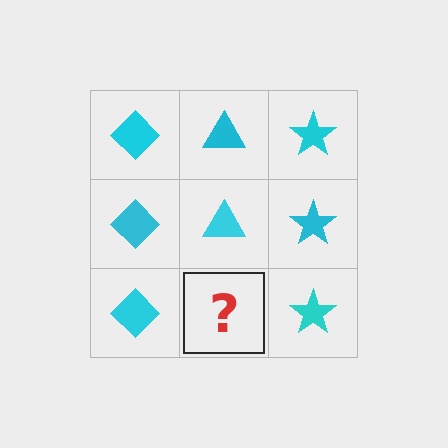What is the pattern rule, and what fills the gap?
The rule is that each column has a consistent shape. The gap should be filled with a cyan triangle.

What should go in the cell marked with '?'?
The missing cell should contain a cyan triangle.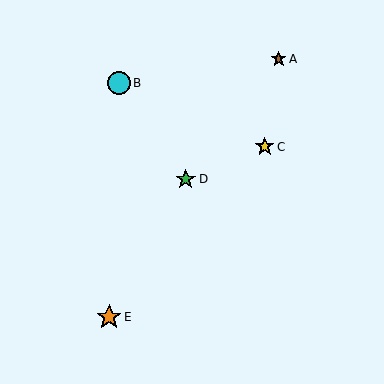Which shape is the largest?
The orange star (labeled E) is the largest.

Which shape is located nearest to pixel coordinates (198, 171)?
The green star (labeled D) at (186, 179) is nearest to that location.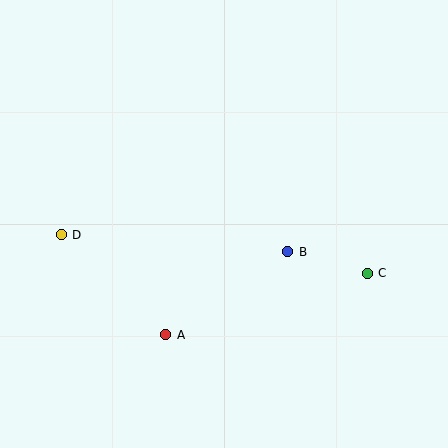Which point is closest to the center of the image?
Point B at (288, 252) is closest to the center.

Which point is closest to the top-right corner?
Point C is closest to the top-right corner.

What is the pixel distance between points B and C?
The distance between B and C is 82 pixels.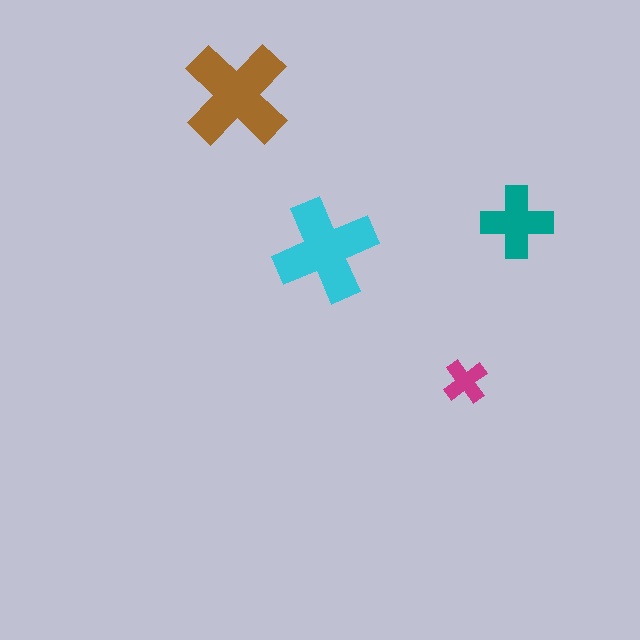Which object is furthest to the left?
The brown cross is leftmost.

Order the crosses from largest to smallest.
the brown one, the cyan one, the teal one, the magenta one.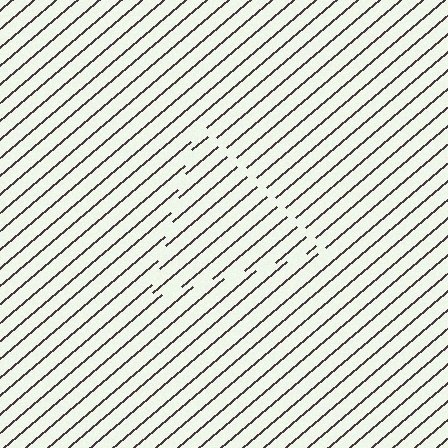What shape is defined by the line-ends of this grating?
An illusory triangle. The interior of the shape contains the same grating, shifted by half a period — the contour is defined by the phase discontinuity where line-ends from the inner and outer gratings abut.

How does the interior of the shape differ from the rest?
The interior of the shape contains the same grating, shifted by half a period — the contour is defined by the phase discontinuity where line-ends from the inner and outer gratings abut.